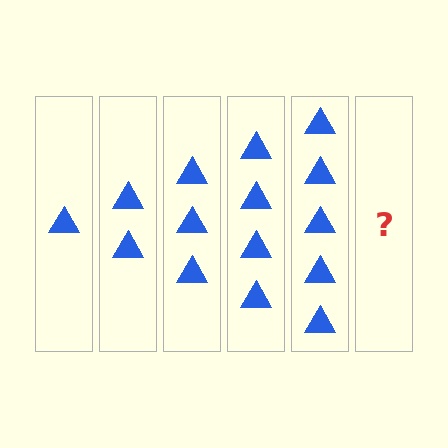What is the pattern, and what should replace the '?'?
The pattern is that each step adds one more triangle. The '?' should be 6 triangles.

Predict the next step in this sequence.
The next step is 6 triangles.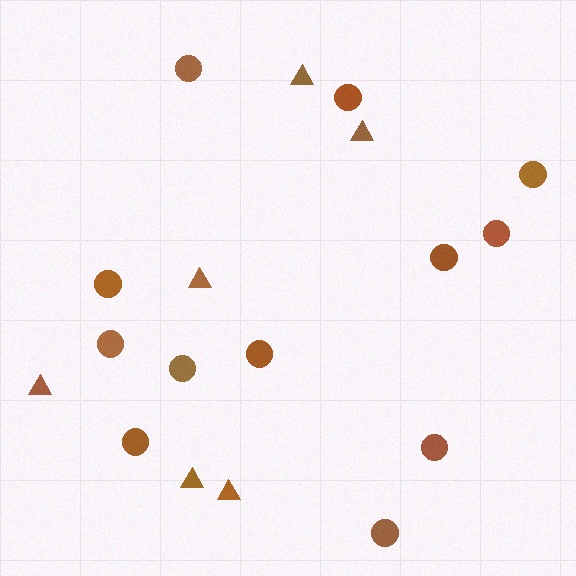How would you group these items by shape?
There are 2 groups: one group of triangles (6) and one group of circles (12).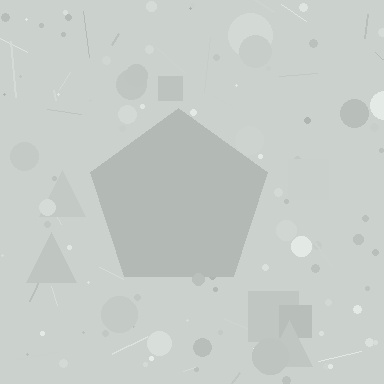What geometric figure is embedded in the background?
A pentagon is embedded in the background.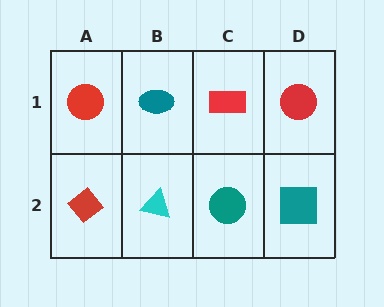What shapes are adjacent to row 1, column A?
A red diamond (row 2, column A), a teal ellipse (row 1, column B).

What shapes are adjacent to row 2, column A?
A red circle (row 1, column A), a cyan triangle (row 2, column B).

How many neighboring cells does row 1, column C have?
3.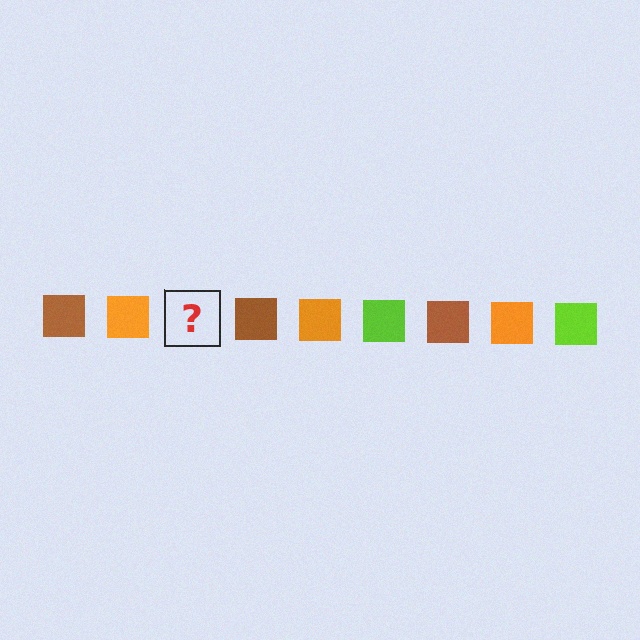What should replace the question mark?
The question mark should be replaced with a lime square.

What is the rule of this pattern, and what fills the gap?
The rule is that the pattern cycles through brown, orange, lime squares. The gap should be filled with a lime square.